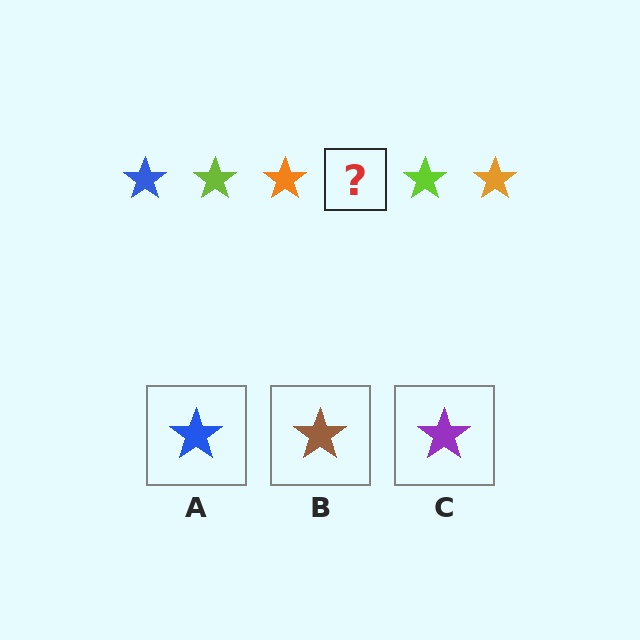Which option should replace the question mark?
Option A.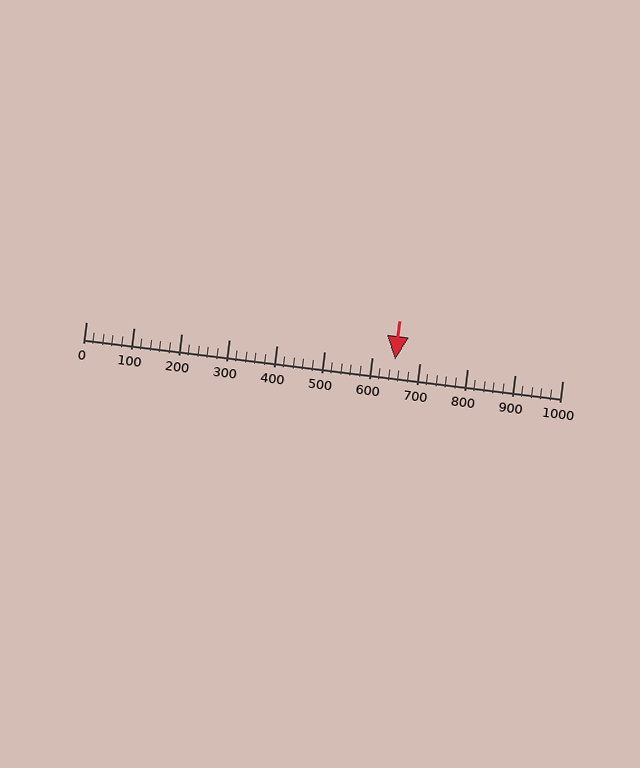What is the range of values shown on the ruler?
The ruler shows values from 0 to 1000.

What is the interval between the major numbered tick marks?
The major tick marks are spaced 100 units apart.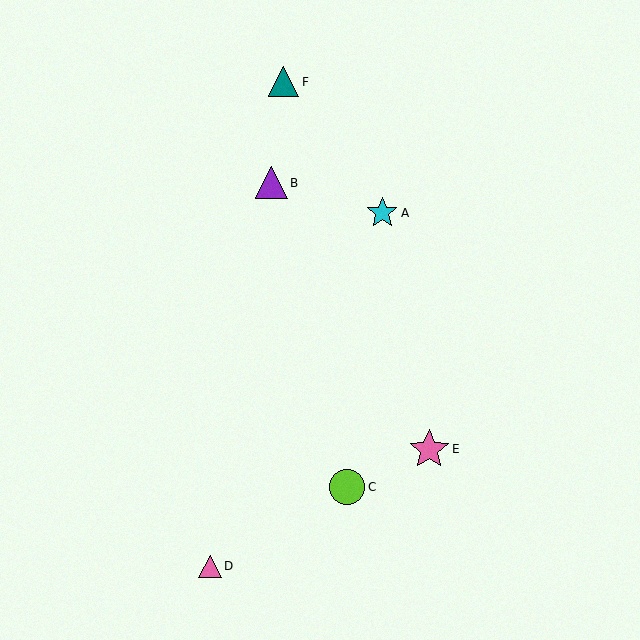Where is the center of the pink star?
The center of the pink star is at (429, 449).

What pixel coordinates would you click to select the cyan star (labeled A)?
Click at (382, 213) to select the cyan star A.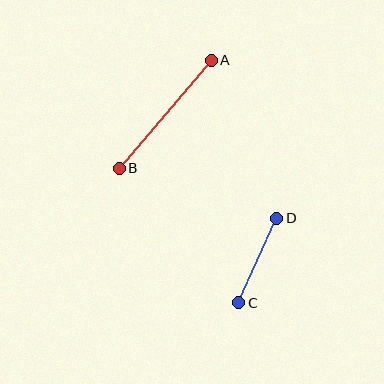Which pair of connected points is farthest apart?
Points A and B are farthest apart.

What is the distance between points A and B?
The distance is approximately 142 pixels.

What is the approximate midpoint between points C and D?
The midpoint is at approximately (258, 260) pixels.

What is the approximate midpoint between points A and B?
The midpoint is at approximately (165, 114) pixels.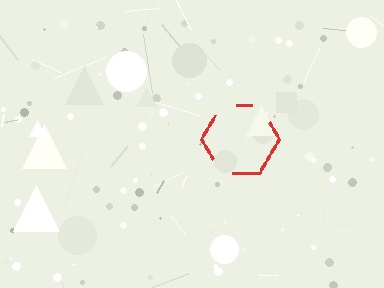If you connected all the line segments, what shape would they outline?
They would outline a hexagon.